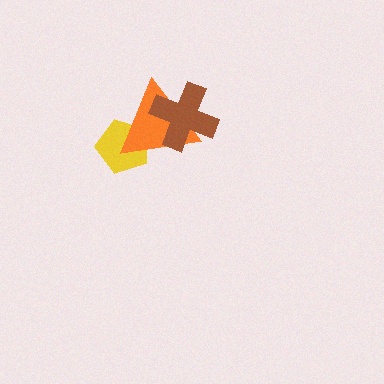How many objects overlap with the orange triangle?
2 objects overlap with the orange triangle.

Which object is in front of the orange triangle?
The brown cross is in front of the orange triangle.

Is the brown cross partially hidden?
No, no other shape covers it.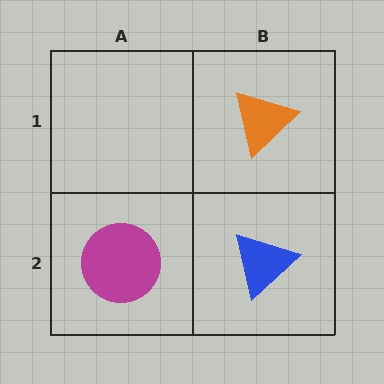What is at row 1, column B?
An orange triangle.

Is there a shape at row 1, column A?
No, that cell is empty.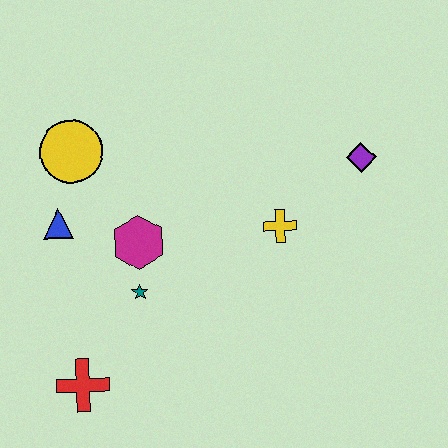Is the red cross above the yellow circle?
No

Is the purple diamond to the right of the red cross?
Yes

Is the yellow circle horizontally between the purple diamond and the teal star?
No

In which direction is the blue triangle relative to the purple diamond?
The blue triangle is to the left of the purple diamond.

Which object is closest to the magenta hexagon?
The teal star is closest to the magenta hexagon.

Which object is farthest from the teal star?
The purple diamond is farthest from the teal star.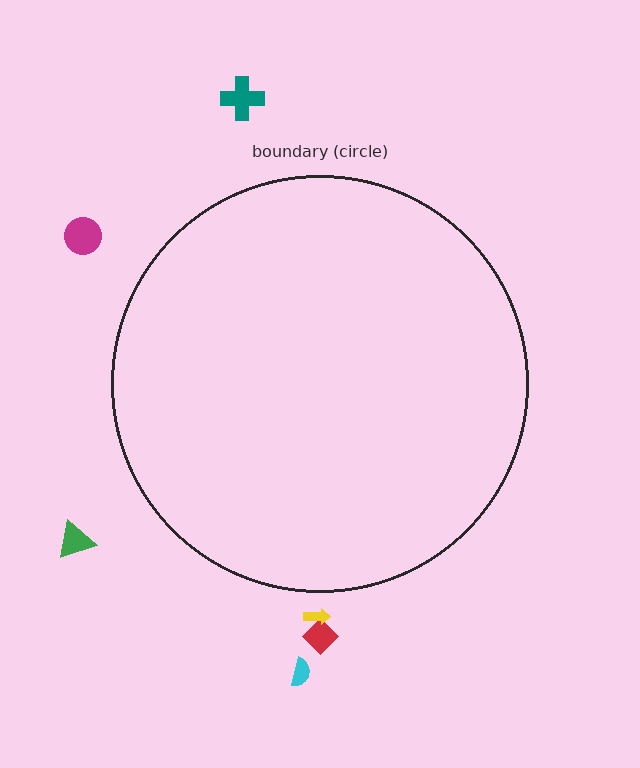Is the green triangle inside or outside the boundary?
Outside.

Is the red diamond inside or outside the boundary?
Outside.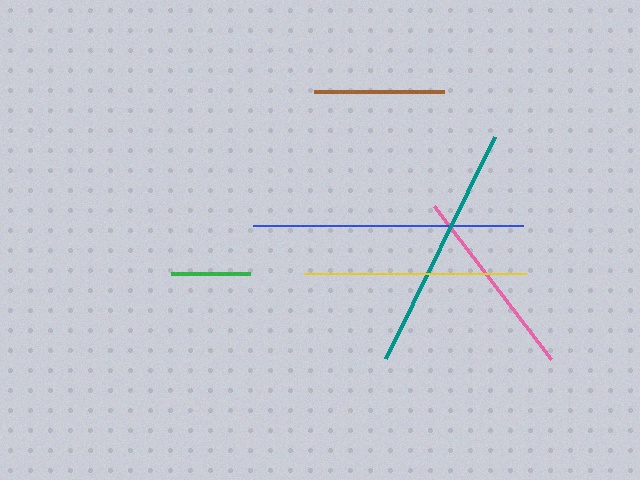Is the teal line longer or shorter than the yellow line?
The teal line is longer than the yellow line.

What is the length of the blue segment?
The blue segment is approximately 269 pixels long.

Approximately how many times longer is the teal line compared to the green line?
The teal line is approximately 3.1 times the length of the green line.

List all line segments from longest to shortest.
From longest to shortest: blue, teal, yellow, pink, brown, green.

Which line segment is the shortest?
The green line is the shortest at approximately 79 pixels.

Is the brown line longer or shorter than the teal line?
The teal line is longer than the brown line.